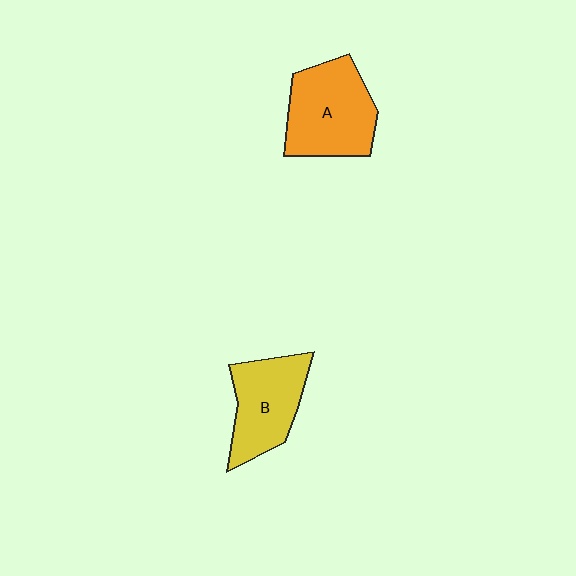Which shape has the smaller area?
Shape B (yellow).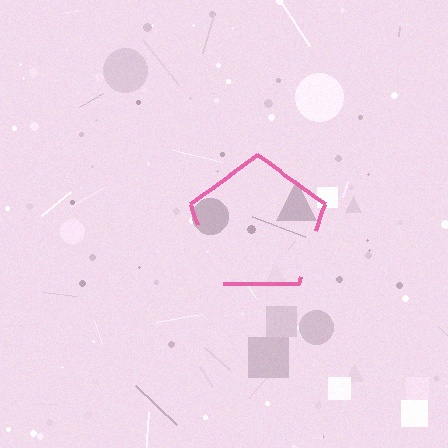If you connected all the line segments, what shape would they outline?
They would outline a pentagon.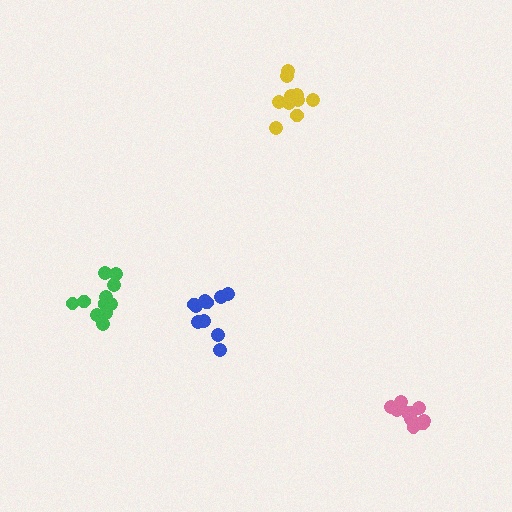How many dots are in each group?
Group 1: 10 dots, Group 2: 10 dots, Group 3: 11 dots, Group 4: 10 dots (41 total).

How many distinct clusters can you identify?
There are 4 distinct clusters.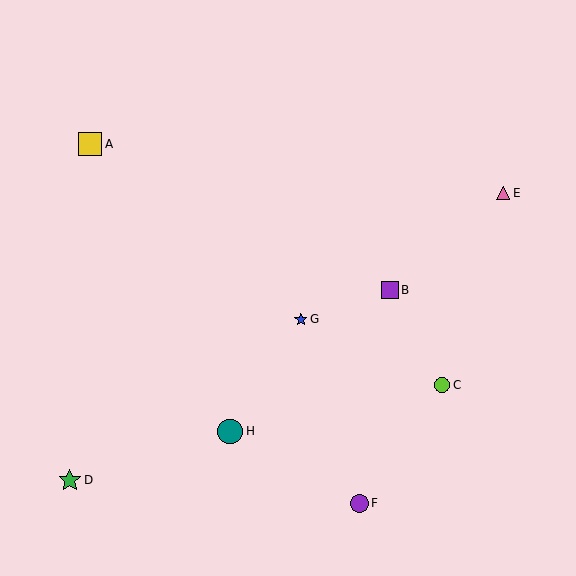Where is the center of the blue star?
The center of the blue star is at (301, 319).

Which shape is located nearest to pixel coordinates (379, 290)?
The purple square (labeled B) at (390, 290) is nearest to that location.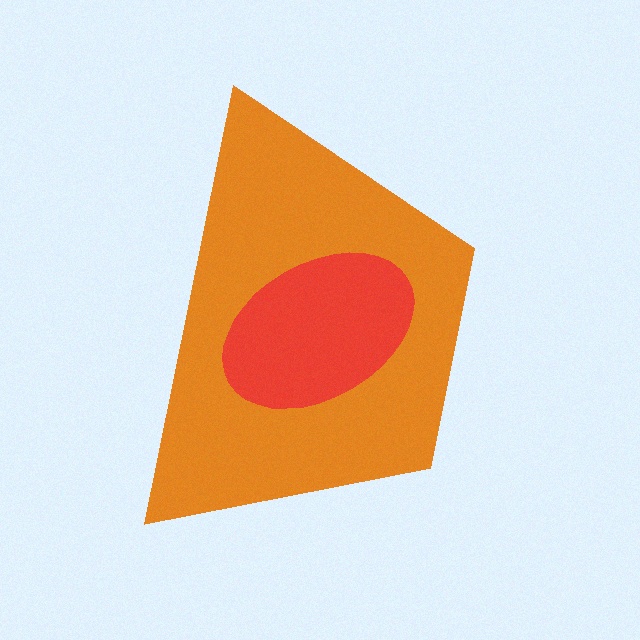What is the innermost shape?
The red ellipse.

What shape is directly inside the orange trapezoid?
The red ellipse.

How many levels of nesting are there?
2.